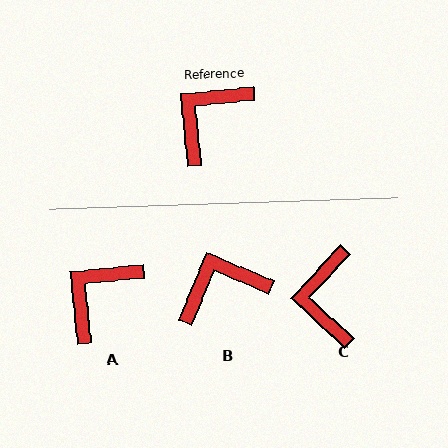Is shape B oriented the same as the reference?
No, it is off by about 29 degrees.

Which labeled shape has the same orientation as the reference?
A.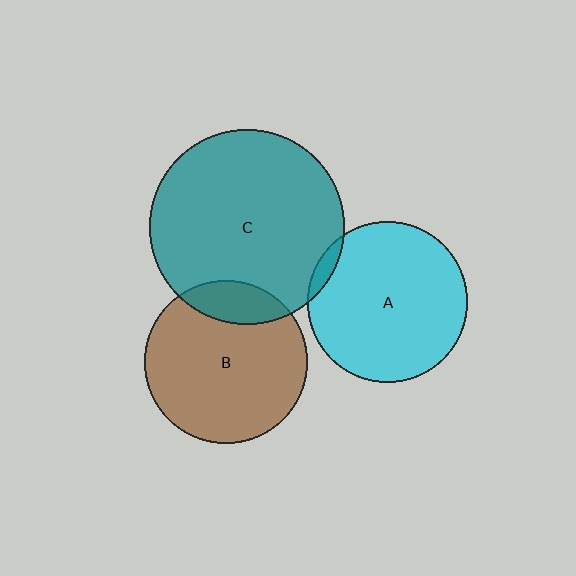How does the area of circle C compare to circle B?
Approximately 1.4 times.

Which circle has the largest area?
Circle C (teal).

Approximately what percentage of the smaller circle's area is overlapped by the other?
Approximately 5%.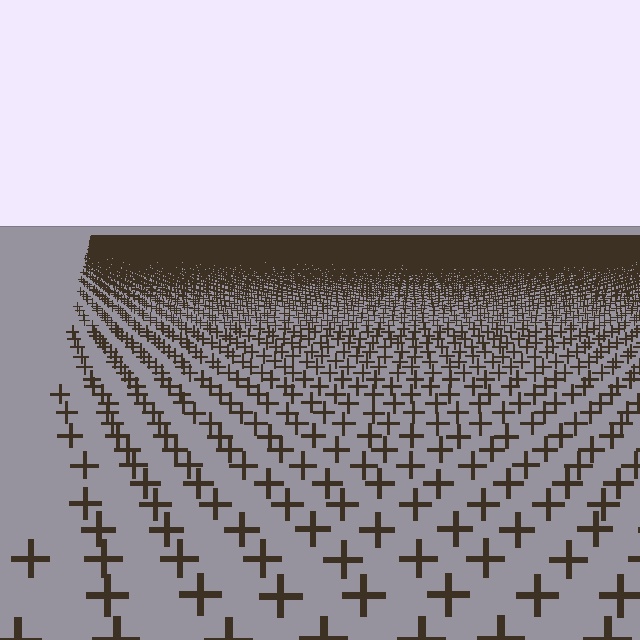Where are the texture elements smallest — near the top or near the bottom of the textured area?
Near the top.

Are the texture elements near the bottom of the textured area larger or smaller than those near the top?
Larger. Near the bottom, elements are closer to the viewer and appear at a bigger on-screen size.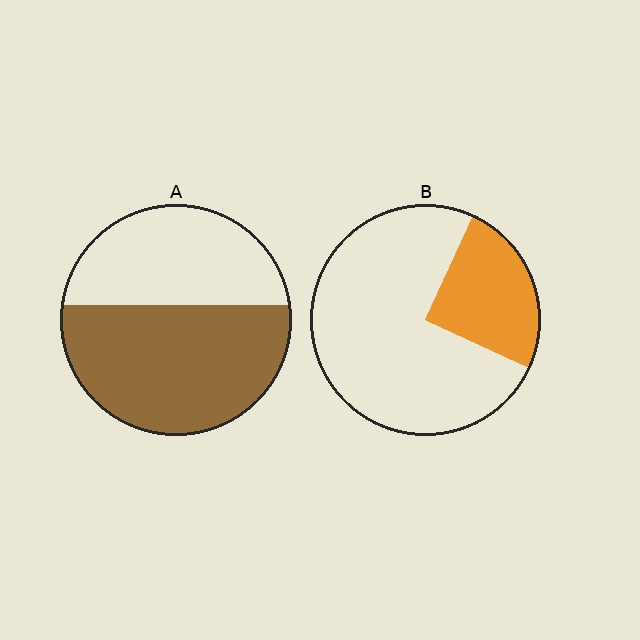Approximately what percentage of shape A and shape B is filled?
A is approximately 60% and B is approximately 25%.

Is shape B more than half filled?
No.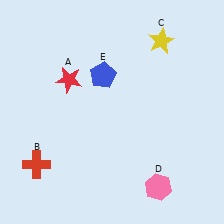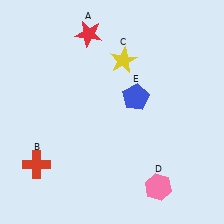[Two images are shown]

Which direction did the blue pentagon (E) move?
The blue pentagon (E) moved right.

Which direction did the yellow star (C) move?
The yellow star (C) moved left.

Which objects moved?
The objects that moved are: the red star (A), the yellow star (C), the blue pentagon (E).